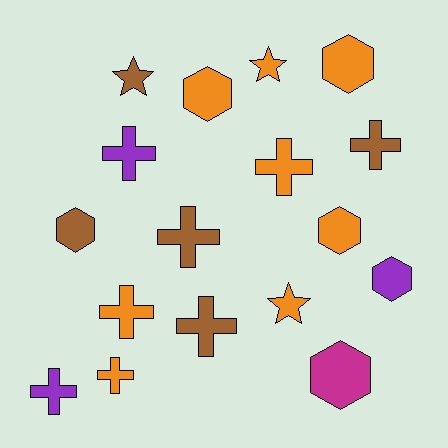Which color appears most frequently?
Orange, with 8 objects.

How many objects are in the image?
There are 17 objects.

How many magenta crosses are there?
There are no magenta crosses.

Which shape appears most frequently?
Cross, with 8 objects.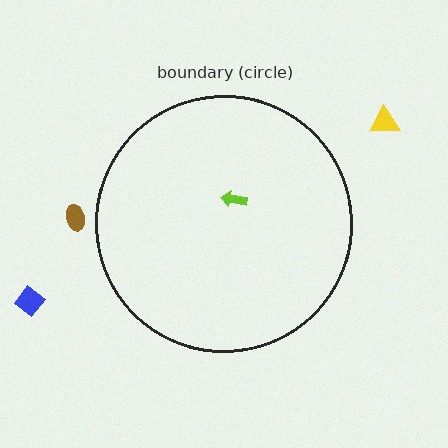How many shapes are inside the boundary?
1 inside, 3 outside.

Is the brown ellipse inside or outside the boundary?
Outside.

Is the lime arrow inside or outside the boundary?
Inside.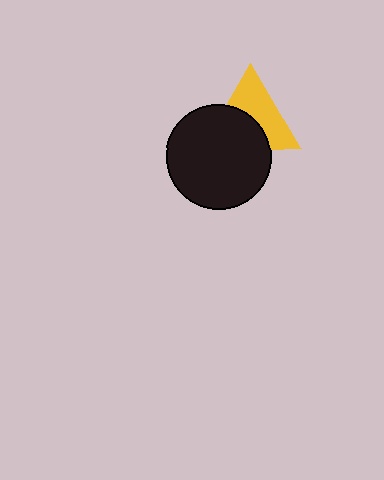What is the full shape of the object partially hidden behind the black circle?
The partially hidden object is a yellow triangle.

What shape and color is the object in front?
The object in front is a black circle.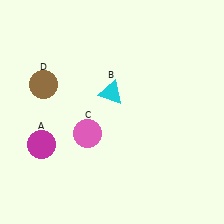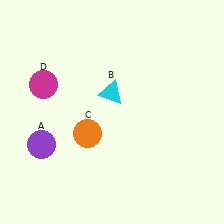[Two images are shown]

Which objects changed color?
A changed from magenta to purple. C changed from pink to orange. D changed from brown to magenta.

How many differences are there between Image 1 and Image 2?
There are 3 differences between the two images.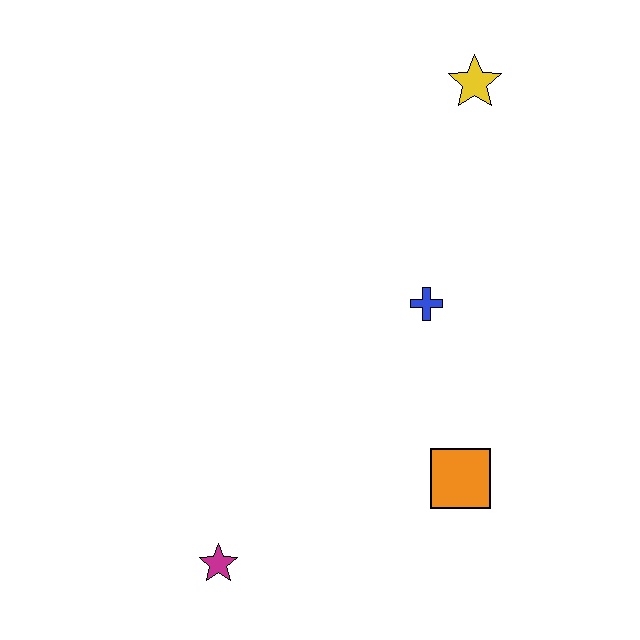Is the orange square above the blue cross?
No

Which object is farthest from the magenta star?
The yellow star is farthest from the magenta star.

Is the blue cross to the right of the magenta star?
Yes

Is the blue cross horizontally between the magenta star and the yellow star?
Yes